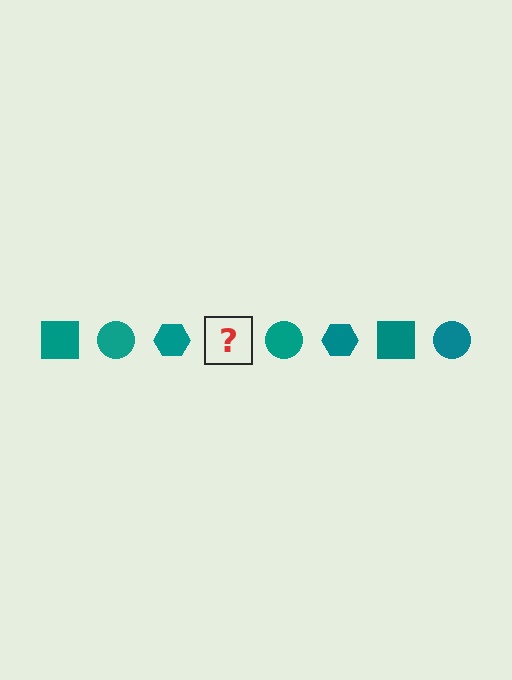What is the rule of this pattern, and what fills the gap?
The rule is that the pattern cycles through square, circle, hexagon shapes in teal. The gap should be filled with a teal square.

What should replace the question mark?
The question mark should be replaced with a teal square.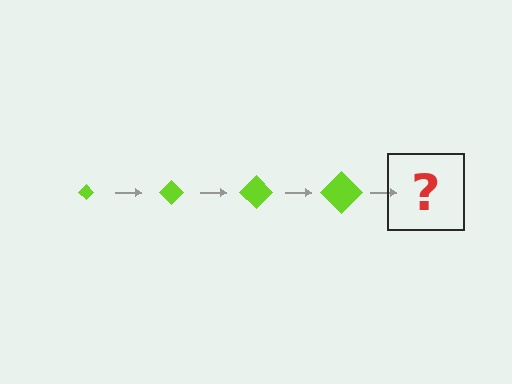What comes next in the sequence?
The next element should be a lime diamond, larger than the previous one.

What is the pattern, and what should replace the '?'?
The pattern is that the diamond gets progressively larger each step. The '?' should be a lime diamond, larger than the previous one.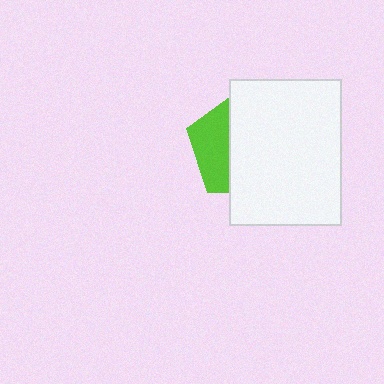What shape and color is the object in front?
The object in front is a white rectangle.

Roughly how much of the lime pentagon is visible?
A small part of it is visible (roughly 35%).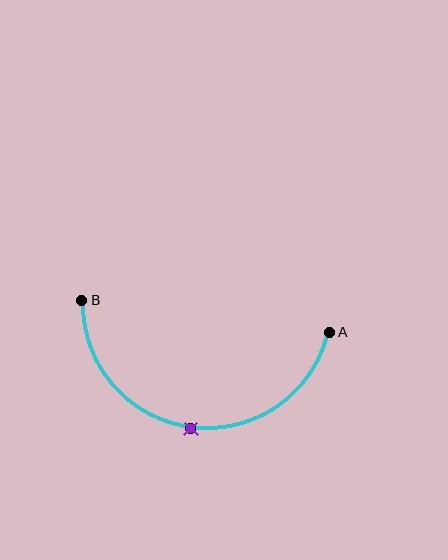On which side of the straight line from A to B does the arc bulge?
The arc bulges below the straight line connecting A and B.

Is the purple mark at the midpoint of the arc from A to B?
Yes. The purple mark lies on the arc at equal arc-length from both A and B — it is the arc midpoint.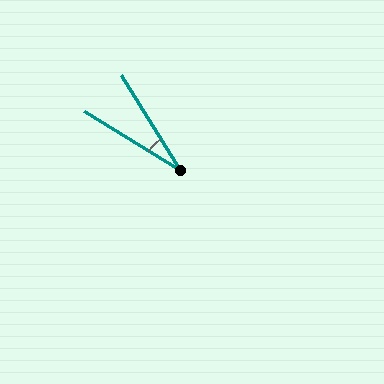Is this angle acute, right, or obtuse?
It is acute.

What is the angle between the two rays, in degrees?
Approximately 27 degrees.